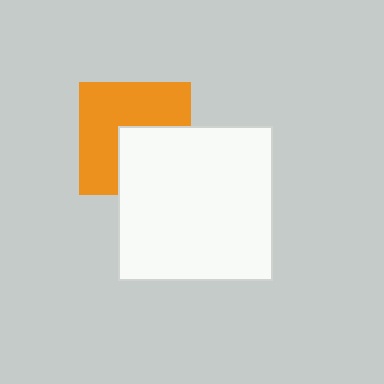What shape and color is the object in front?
The object in front is a white square.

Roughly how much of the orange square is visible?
About half of it is visible (roughly 59%).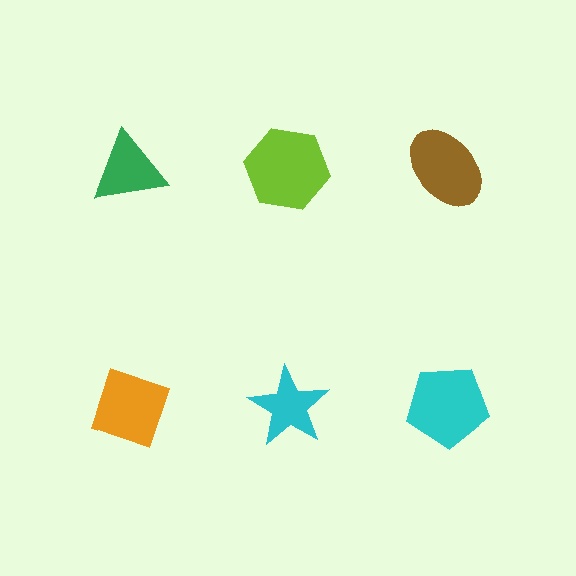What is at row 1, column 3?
A brown ellipse.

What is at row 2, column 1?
An orange diamond.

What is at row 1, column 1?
A green triangle.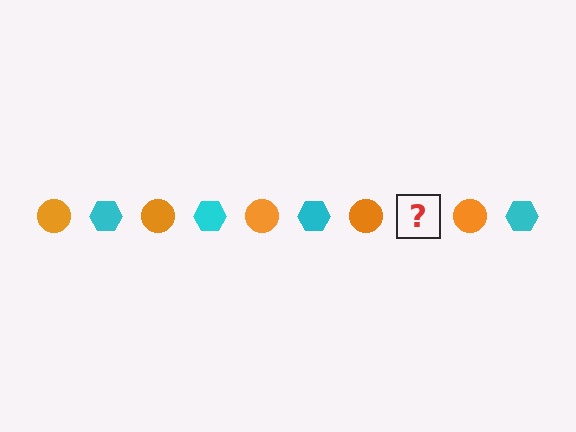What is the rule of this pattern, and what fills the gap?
The rule is that the pattern alternates between orange circle and cyan hexagon. The gap should be filled with a cyan hexagon.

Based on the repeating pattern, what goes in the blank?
The blank should be a cyan hexagon.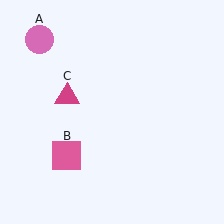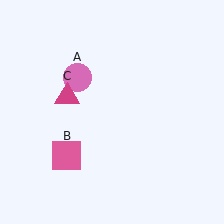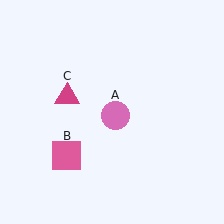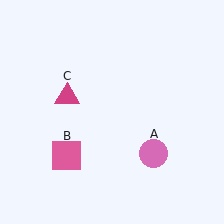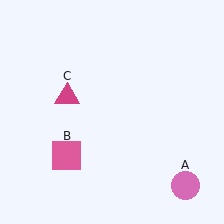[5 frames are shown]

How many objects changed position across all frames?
1 object changed position: pink circle (object A).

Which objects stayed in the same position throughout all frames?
Pink square (object B) and magenta triangle (object C) remained stationary.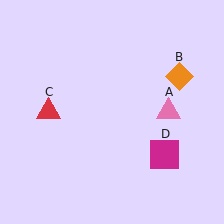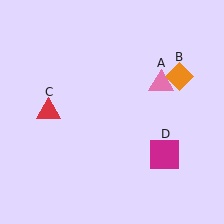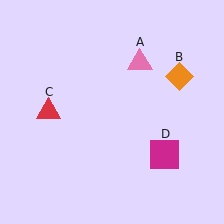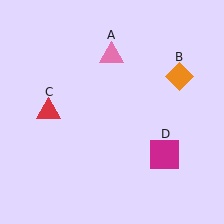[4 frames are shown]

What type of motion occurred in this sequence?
The pink triangle (object A) rotated counterclockwise around the center of the scene.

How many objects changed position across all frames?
1 object changed position: pink triangle (object A).